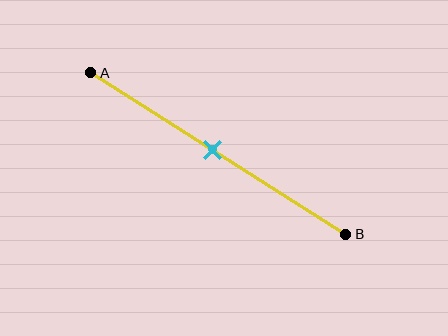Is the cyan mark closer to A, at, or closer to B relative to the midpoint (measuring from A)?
The cyan mark is approximately at the midpoint of segment AB.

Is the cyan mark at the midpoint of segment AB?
Yes, the mark is approximately at the midpoint.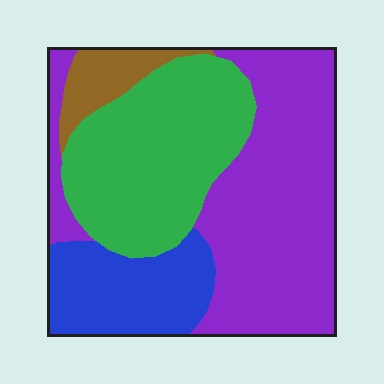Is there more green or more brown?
Green.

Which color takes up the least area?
Brown, at roughly 5%.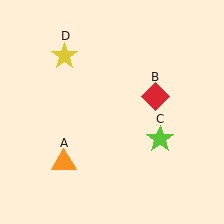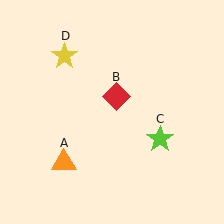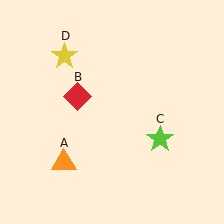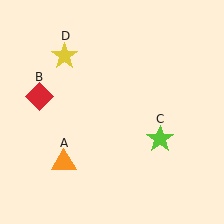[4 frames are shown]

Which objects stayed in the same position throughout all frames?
Orange triangle (object A) and lime star (object C) and yellow star (object D) remained stationary.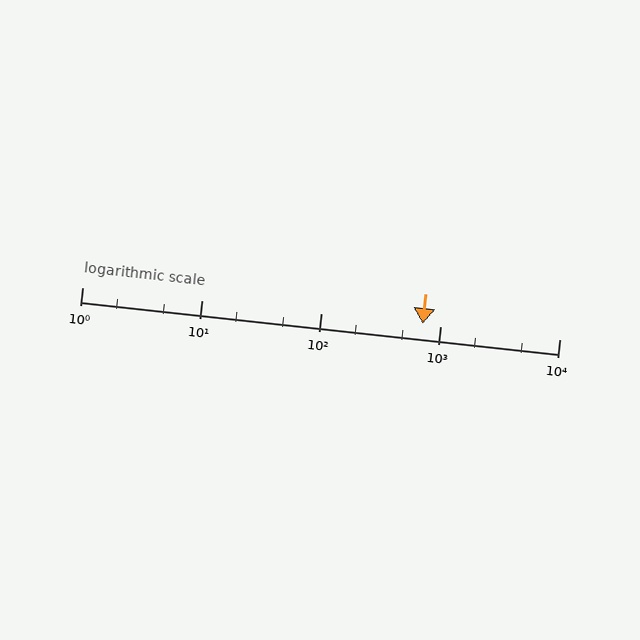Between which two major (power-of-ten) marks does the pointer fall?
The pointer is between 100 and 1000.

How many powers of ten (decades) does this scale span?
The scale spans 4 decades, from 1 to 10000.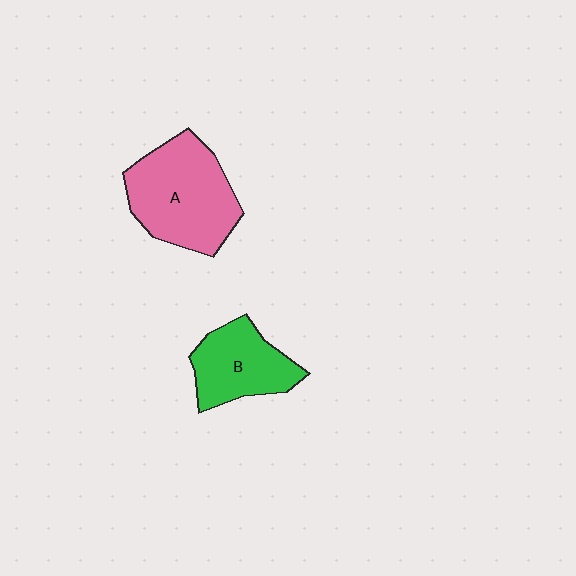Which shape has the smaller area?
Shape B (green).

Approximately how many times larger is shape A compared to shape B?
Approximately 1.5 times.